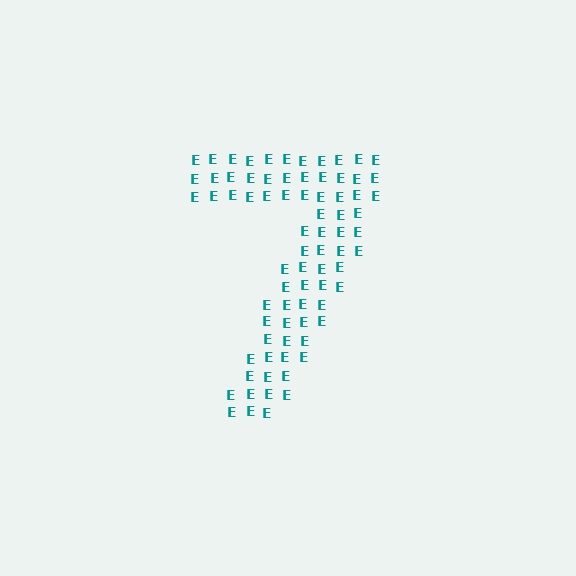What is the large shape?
The large shape is the digit 7.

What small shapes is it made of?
It is made of small letter E's.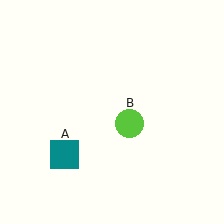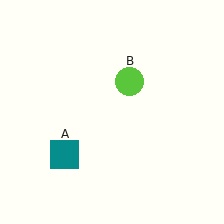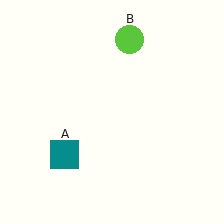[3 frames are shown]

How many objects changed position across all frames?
1 object changed position: lime circle (object B).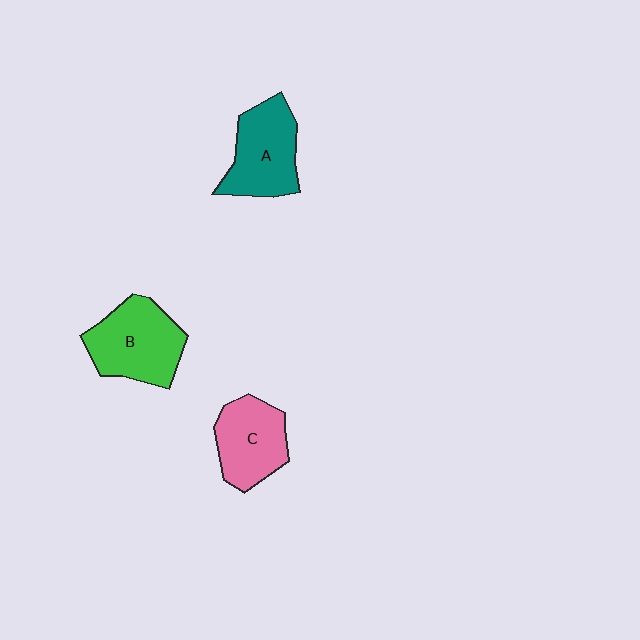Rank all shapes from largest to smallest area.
From largest to smallest: B (green), A (teal), C (pink).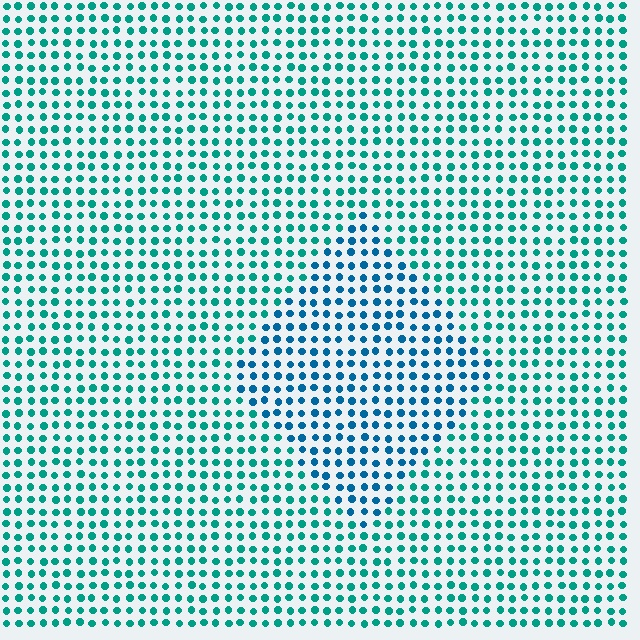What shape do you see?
I see a diamond.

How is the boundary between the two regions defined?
The boundary is defined purely by a slight shift in hue (about 30 degrees). Spacing, size, and orientation are identical on both sides.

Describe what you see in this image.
The image is filled with small teal elements in a uniform arrangement. A diamond-shaped region is visible where the elements are tinted to a slightly different hue, forming a subtle color boundary.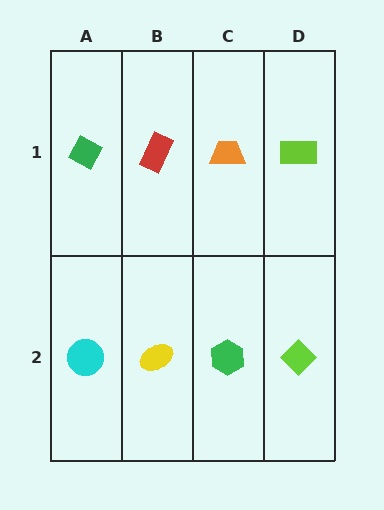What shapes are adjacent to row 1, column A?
A cyan circle (row 2, column A), a red rectangle (row 1, column B).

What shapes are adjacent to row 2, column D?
A lime rectangle (row 1, column D), a green hexagon (row 2, column C).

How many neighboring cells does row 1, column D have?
2.